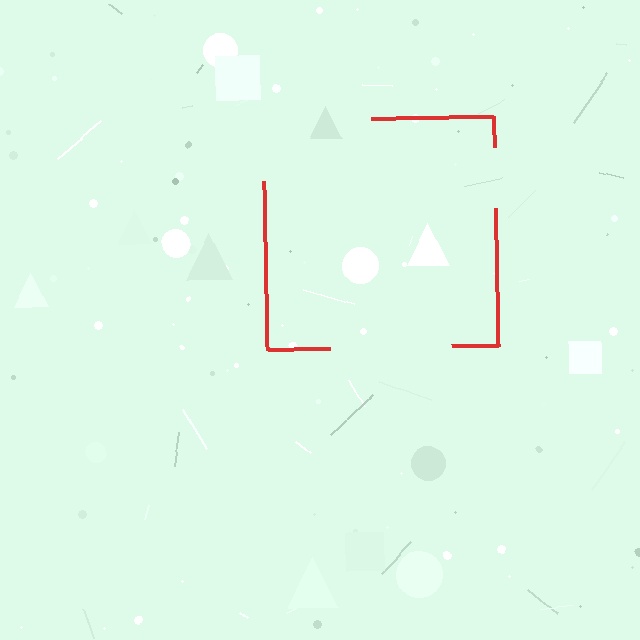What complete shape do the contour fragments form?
The contour fragments form a square.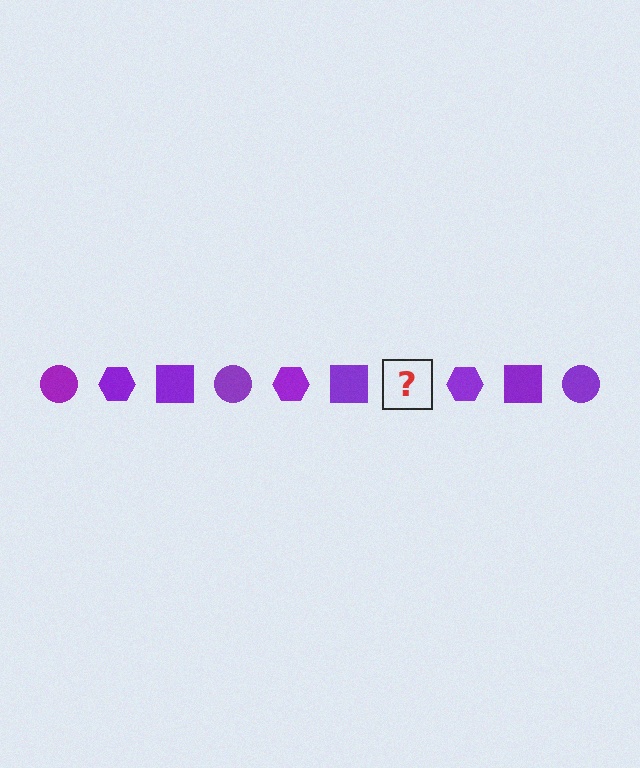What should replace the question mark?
The question mark should be replaced with a purple circle.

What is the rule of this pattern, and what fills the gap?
The rule is that the pattern cycles through circle, hexagon, square shapes in purple. The gap should be filled with a purple circle.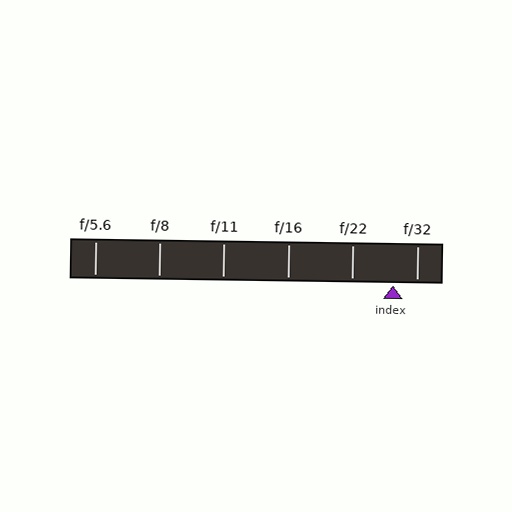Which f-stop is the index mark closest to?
The index mark is closest to f/32.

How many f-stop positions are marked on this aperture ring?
There are 6 f-stop positions marked.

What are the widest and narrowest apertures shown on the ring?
The widest aperture shown is f/5.6 and the narrowest is f/32.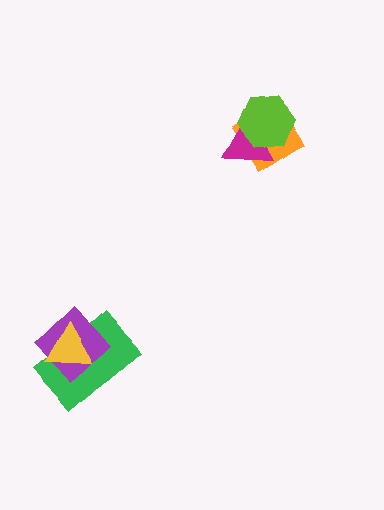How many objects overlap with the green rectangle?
2 objects overlap with the green rectangle.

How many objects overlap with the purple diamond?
2 objects overlap with the purple diamond.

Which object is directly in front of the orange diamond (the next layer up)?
The magenta triangle is directly in front of the orange diamond.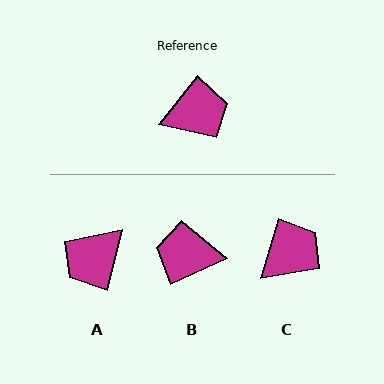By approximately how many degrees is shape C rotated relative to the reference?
Approximately 22 degrees counter-clockwise.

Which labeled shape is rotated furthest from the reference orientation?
A, about 155 degrees away.